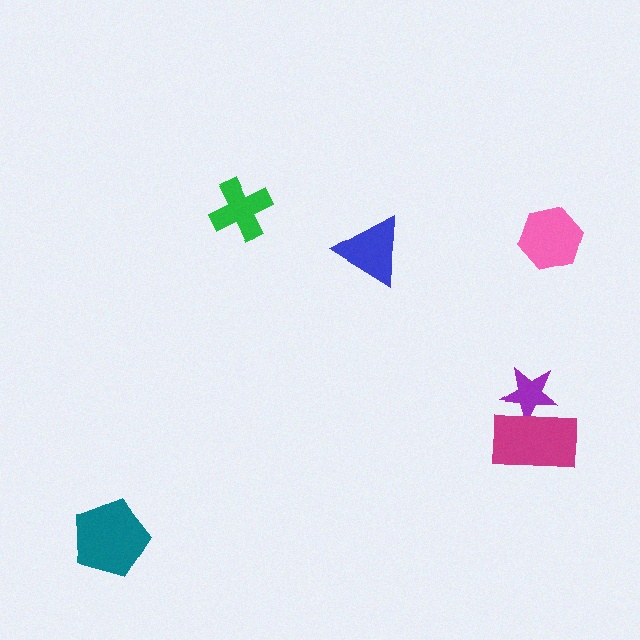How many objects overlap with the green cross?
0 objects overlap with the green cross.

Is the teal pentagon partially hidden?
No, no other shape covers it.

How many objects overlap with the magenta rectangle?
1 object overlaps with the magenta rectangle.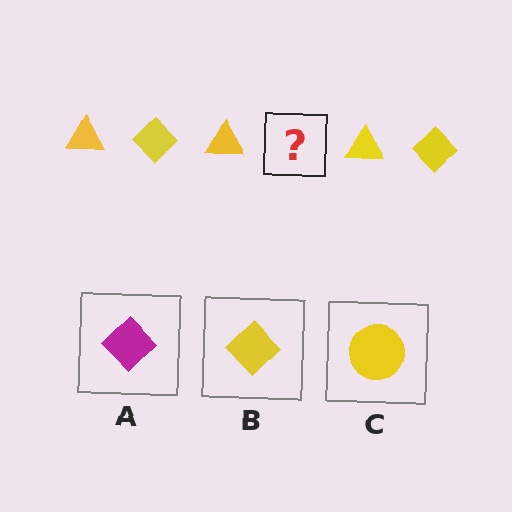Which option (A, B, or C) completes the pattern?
B.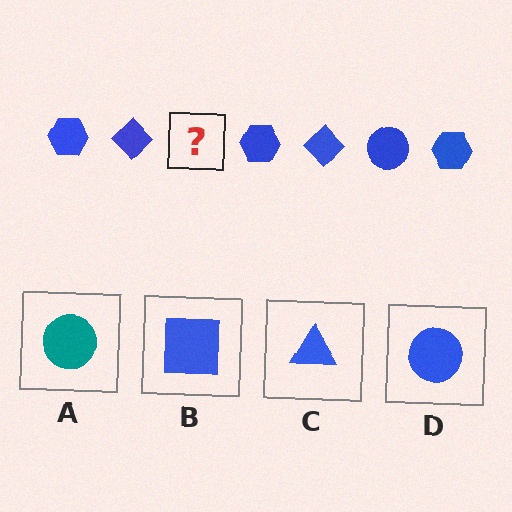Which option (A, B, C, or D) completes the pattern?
D.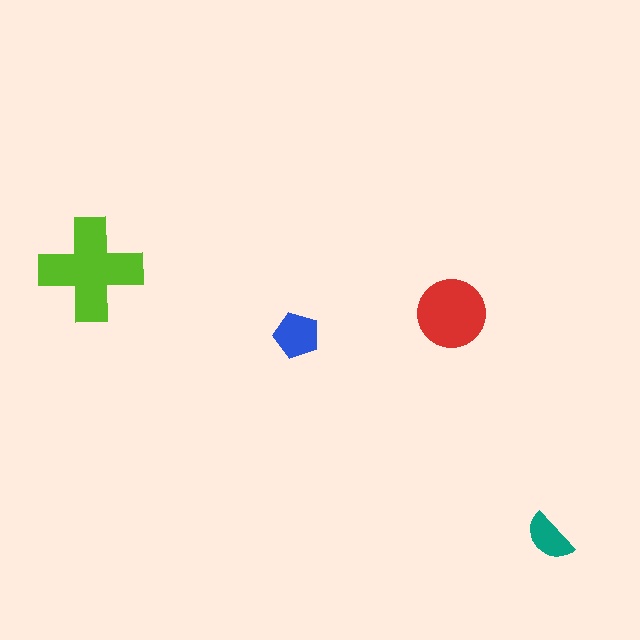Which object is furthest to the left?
The lime cross is leftmost.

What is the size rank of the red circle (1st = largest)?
2nd.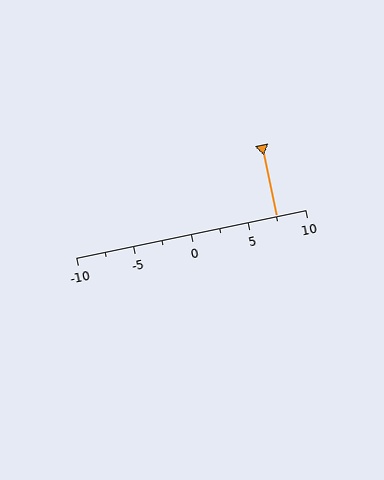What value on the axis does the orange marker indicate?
The marker indicates approximately 7.5.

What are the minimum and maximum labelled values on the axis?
The axis runs from -10 to 10.